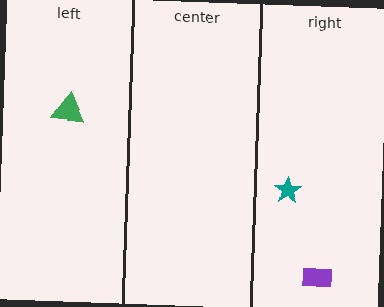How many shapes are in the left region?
1.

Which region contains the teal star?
The right region.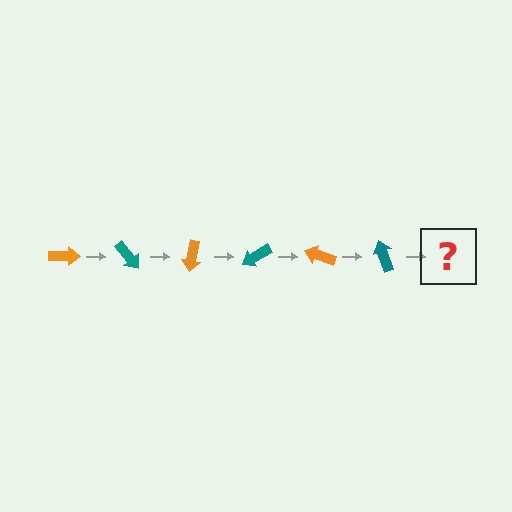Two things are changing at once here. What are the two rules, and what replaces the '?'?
The two rules are that it rotates 50 degrees each step and the color cycles through orange and teal. The '?' should be an orange arrow, rotated 300 degrees from the start.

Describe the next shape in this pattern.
It should be an orange arrow, rotated 300 degrees from the start.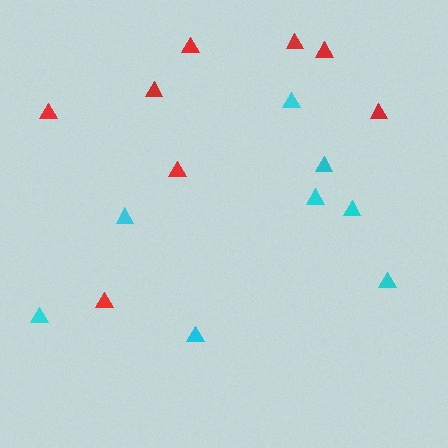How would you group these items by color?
There are 2 groups: one group of cyan triangles (8) and one group of red triangles (8).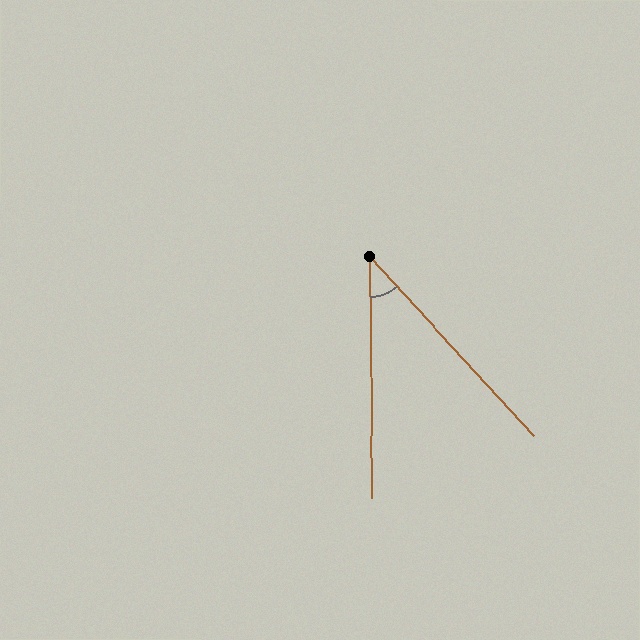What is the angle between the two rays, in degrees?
Approximately 42 degrees.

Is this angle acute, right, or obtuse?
It is acute.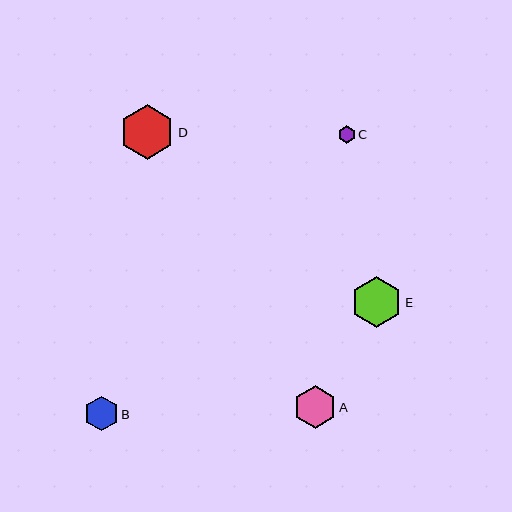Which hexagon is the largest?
Hexagon D is the largest with a size of approximately 55 pixels.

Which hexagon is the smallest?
Hexagon C is the smallest with a size of approximately 17 pixels.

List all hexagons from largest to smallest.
From largest to smallest: D, E, A, B, C.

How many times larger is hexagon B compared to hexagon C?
Hexagon B is approximately 2.0 times the size of hexagon C.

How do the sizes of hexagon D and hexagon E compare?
Hexagon D and hexagon E are approximately the same size.